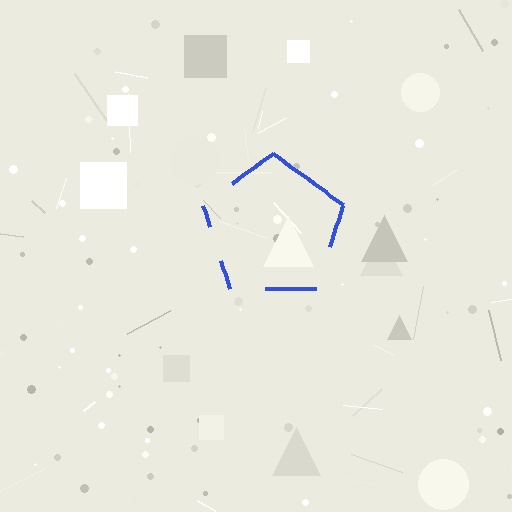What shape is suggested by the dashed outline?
The dashed outline suggests a pentagon.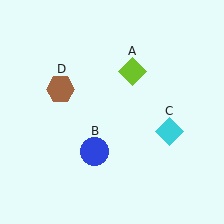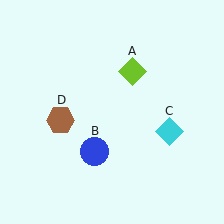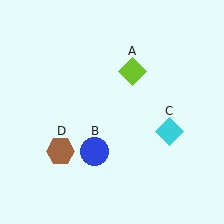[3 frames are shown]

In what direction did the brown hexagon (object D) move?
The brown hexagon (object D) moved down.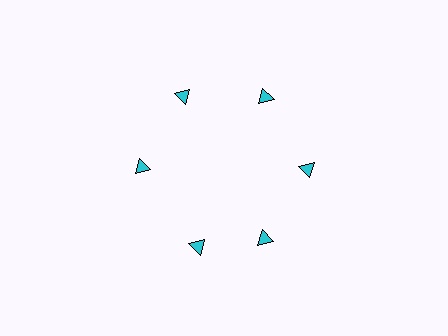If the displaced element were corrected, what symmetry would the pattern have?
It would have 6-fold rotational symmetry — the pattern would map onto itself every 60 degrees.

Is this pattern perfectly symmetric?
No. The 6 cyan triangles are arranged in a ring, but one element near the 7 o'clock position is rotated out of alignment along the ring, breaking the 6-fold rotational symmetry.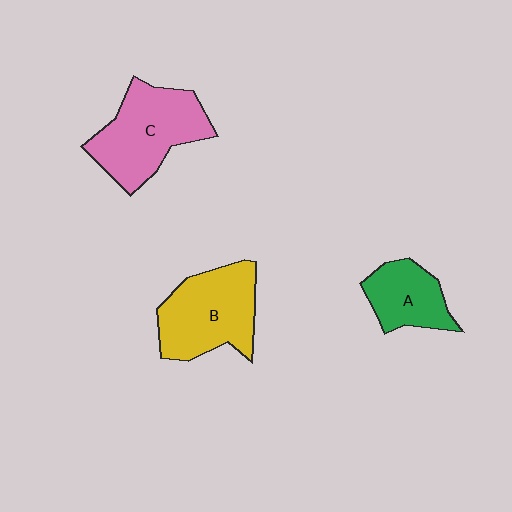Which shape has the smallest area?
Shape A (green).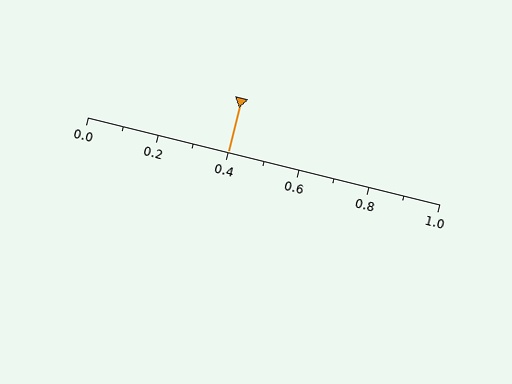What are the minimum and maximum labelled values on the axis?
The axis runs from 0.0 to 1.0.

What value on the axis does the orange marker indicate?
The marker indicates approximately 0.4.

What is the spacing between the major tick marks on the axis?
The major ticks are spaced 0.2 apart.